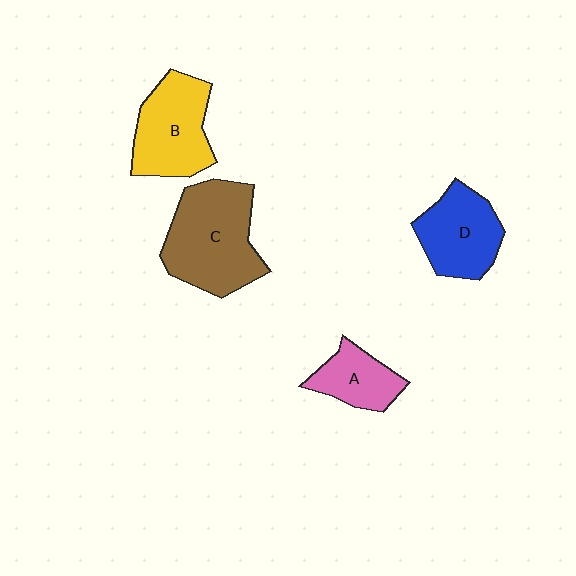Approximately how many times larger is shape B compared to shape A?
Approximately 1.6 times.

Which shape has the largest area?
Shape C (brown).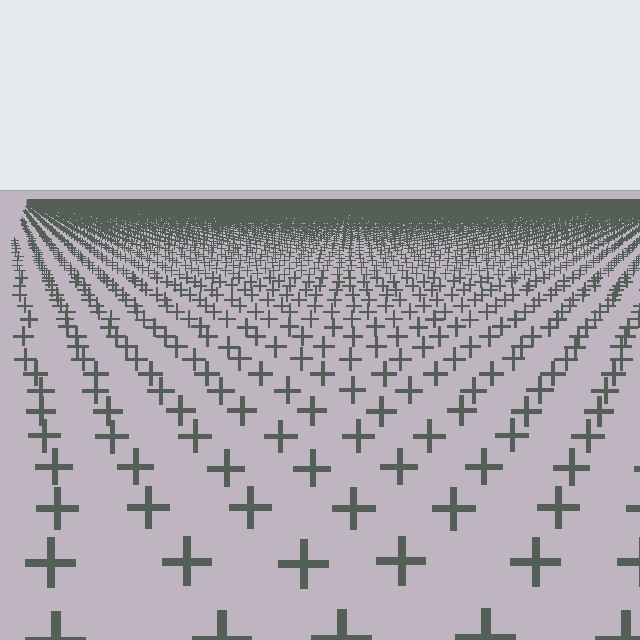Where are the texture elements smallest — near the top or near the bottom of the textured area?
Near the top.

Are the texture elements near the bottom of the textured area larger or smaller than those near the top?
Larger. Near the bottom, elements are closer to the viewer and appear at a bigger on-screen size.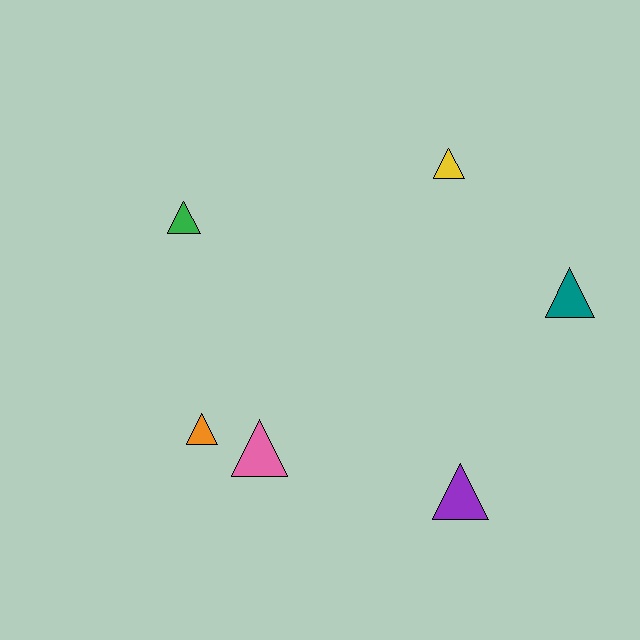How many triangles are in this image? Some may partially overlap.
There are 6 triangles.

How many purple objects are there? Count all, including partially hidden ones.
There is 1 purple object.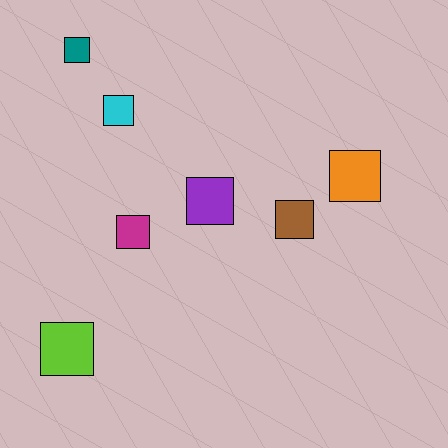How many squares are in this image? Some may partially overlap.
There are 7 squares.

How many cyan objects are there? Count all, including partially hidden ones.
There is 1 cyan object.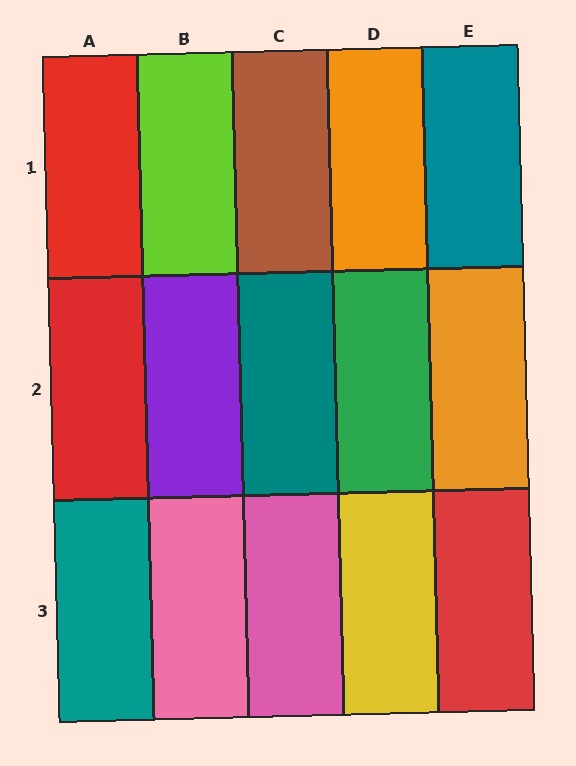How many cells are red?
3 cells are red.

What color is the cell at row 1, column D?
Orange.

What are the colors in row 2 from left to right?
Red, purple, teal, green, orange.